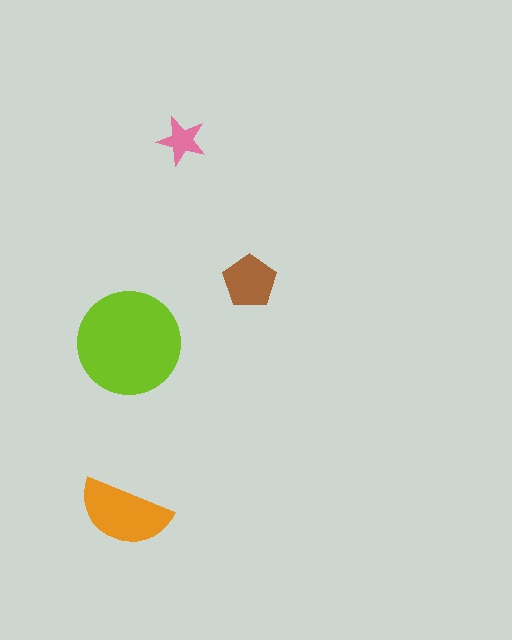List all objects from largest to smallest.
The lime circle, the orange semicircle, the brown pentagon, the pink star.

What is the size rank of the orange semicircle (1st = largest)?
2nd.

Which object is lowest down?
The orange semicircle is bottommost.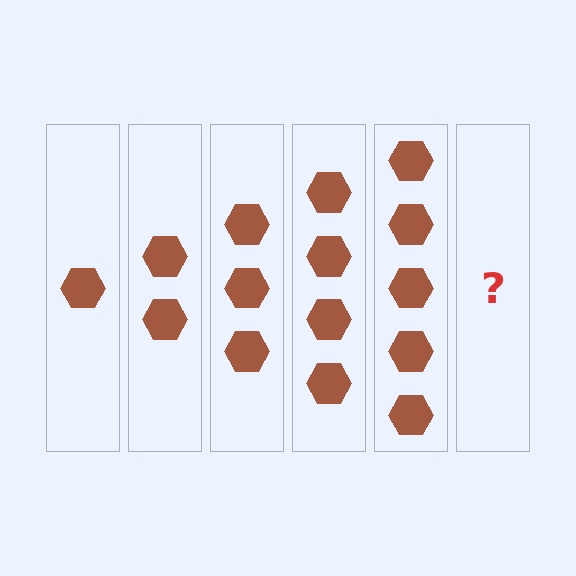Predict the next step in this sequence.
The next step is 6 hexagons.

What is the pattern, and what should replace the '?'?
The pattern is that each step adds one more hexagon. The '?' should be 6 hexagons.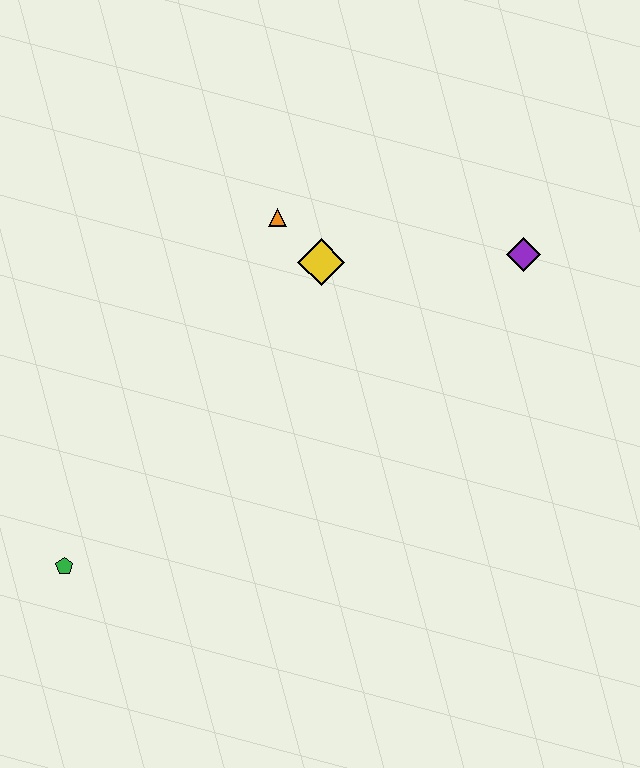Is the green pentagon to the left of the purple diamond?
Yes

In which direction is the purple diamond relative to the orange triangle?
The purple diamond is to the right of the orange triangle.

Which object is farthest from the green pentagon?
The purple diamond is farthest from the green pentagon.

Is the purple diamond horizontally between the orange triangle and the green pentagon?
No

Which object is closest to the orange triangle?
The yellow diamond is closest to the orange triangle.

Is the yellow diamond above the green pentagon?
Yes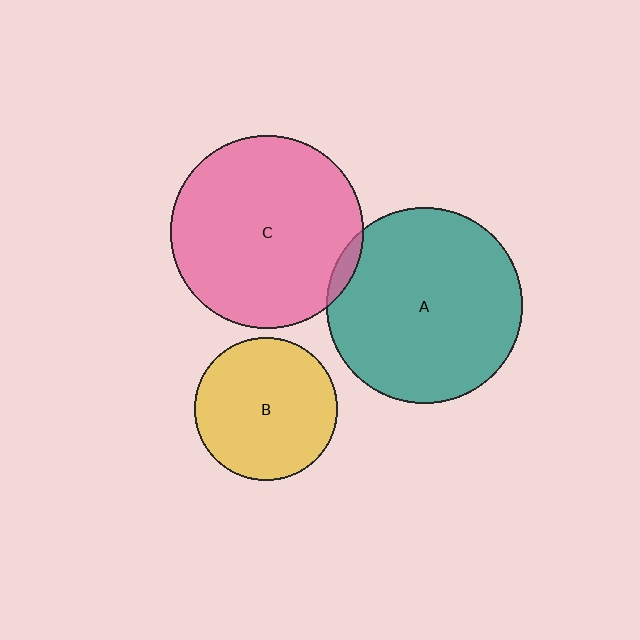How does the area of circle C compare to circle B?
Approximately 1.8 times.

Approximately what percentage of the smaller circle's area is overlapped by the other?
Approximately 5%.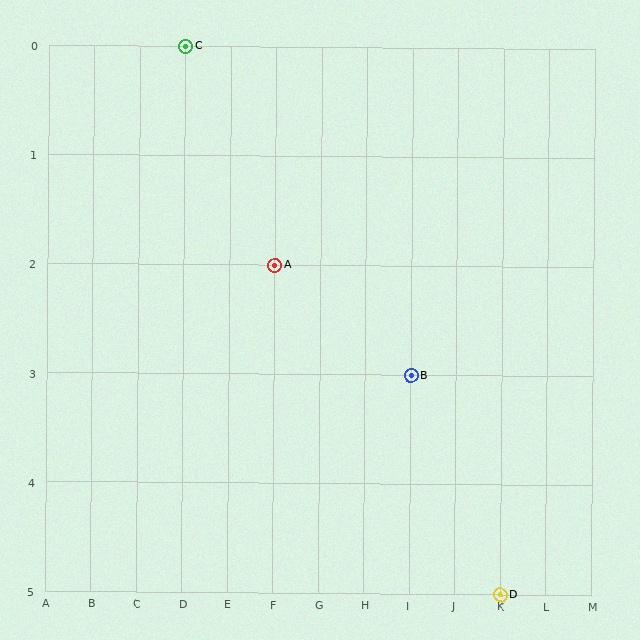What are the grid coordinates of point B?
Point B is at grid coordinates (I, 3).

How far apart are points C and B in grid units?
Points C and B are 5 columns and 3 rows apart (about 5.8 grid units diagonally).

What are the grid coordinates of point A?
Point A is at grid coordinates (F, 2).